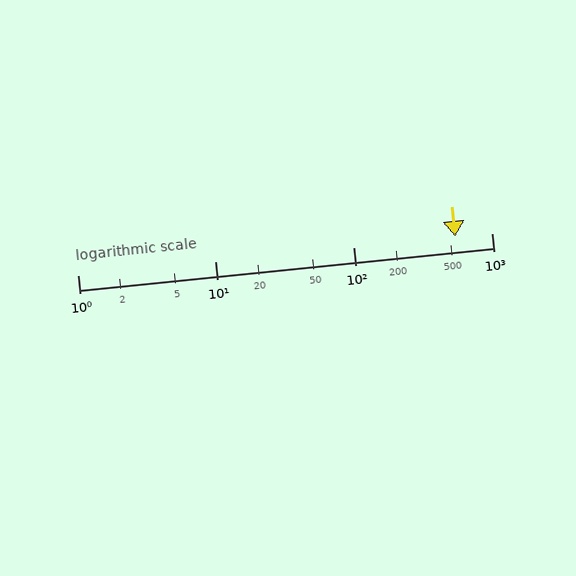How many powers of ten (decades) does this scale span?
The scale spans 3 decades, from 1 to 1000.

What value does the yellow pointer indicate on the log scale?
The pointer indicates approximately 550.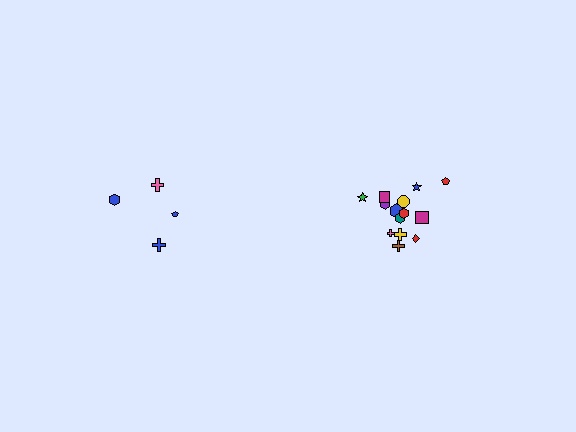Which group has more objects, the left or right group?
The right group.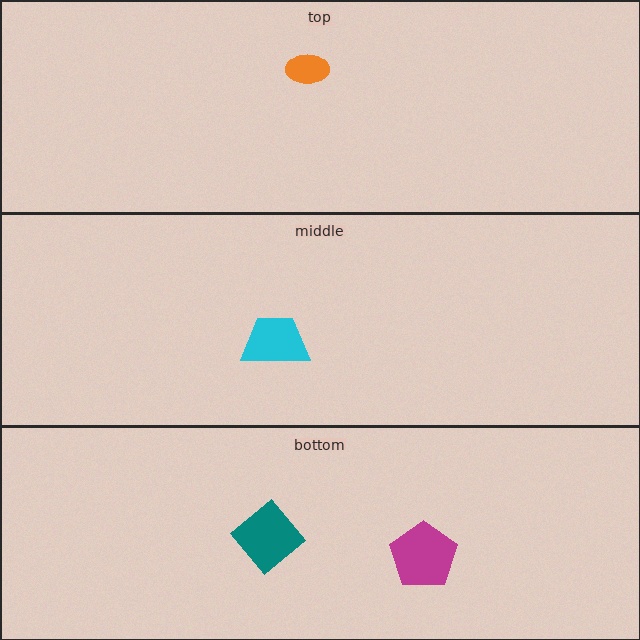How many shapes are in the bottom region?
2.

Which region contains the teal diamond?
The bottom region.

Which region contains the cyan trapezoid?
The middle region.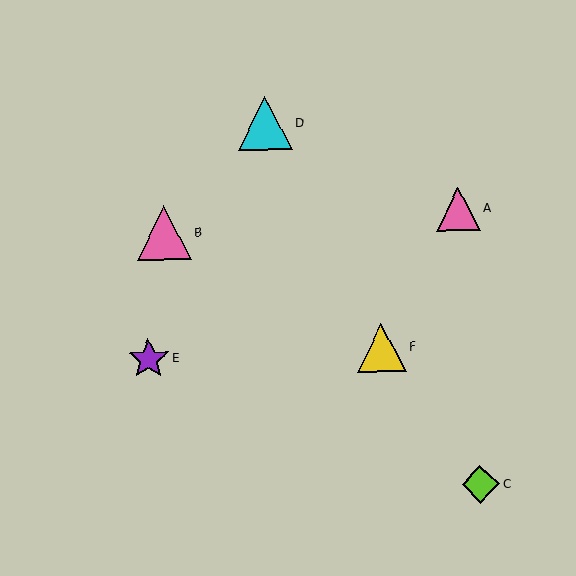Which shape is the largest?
The cyan triangle (labeled D) is the largest.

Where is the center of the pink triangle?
The center of the pink triangle is at (458, 209).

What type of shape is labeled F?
Shape F is a yellow triangle.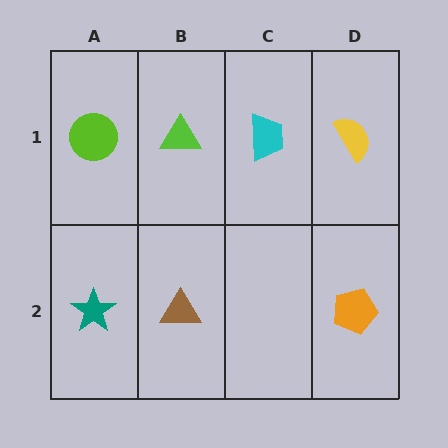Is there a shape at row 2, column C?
No, that cell is empty.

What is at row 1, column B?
A lime triangle.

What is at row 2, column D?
An orange pentagon.